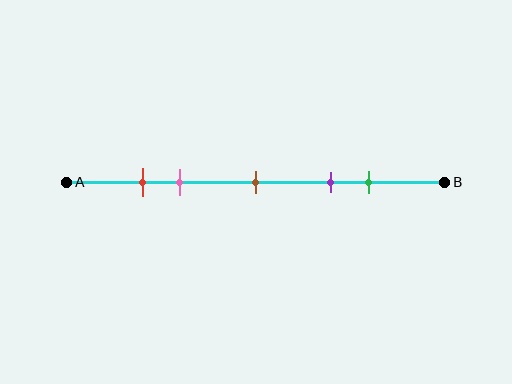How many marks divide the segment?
There are 5 marks dividing the segment.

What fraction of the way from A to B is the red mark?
The red mark is approximately 20% (0.2) of the way from A to B.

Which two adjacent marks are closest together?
The red and pink marks are the closest adjacent pair.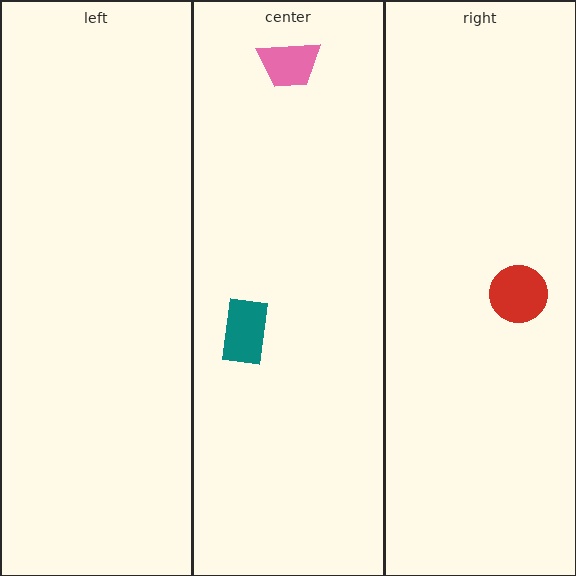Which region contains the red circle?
The right region.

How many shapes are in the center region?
2.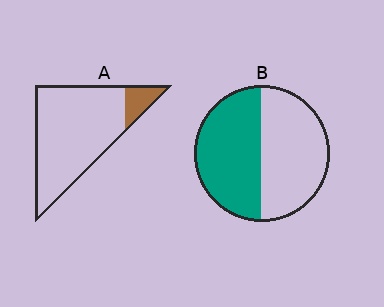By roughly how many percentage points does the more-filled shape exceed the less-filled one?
By roughly 35 percentage points (B over A).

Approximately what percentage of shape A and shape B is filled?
A is approximately 10% and B is approximately 50%.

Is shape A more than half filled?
No.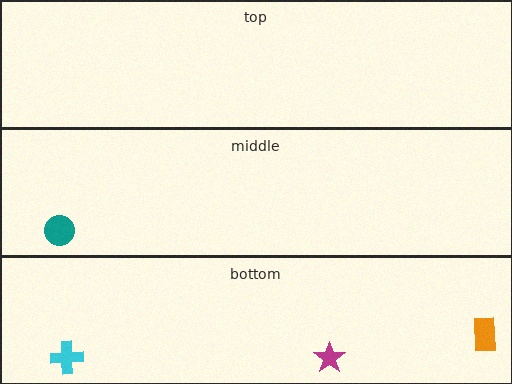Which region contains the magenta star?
The bottom region.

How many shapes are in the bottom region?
3.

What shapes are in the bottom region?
The orange rectangle, the cyan cross, the magenta star.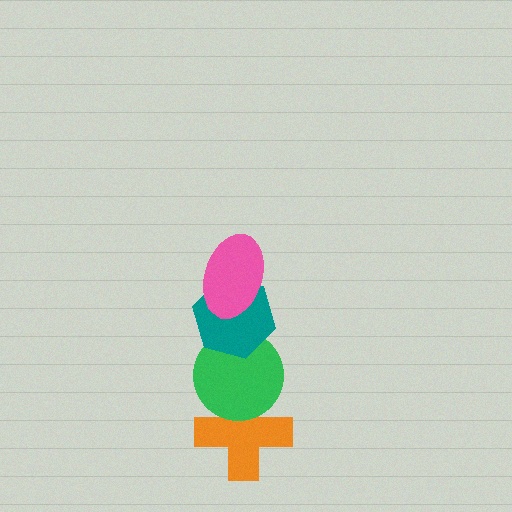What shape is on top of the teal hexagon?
The pink ellipse is on top of the teal hexagon.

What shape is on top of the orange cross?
The green circle is on top of the orange cross.